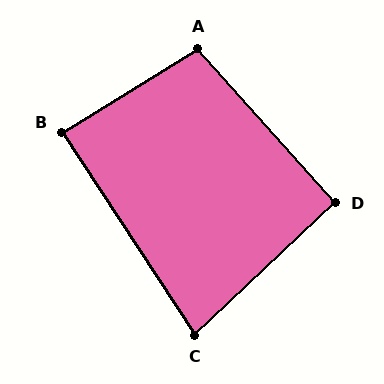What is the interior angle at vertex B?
Approximately 88 degrees (approximately right).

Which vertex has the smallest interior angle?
C, at approximately 80 degrees.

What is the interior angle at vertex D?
Approximately 92 degrees (approximately right).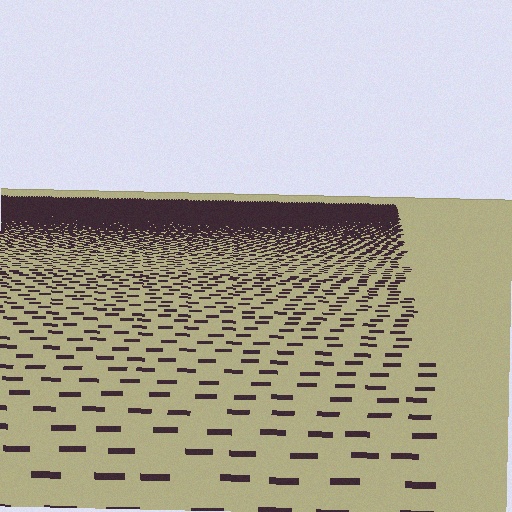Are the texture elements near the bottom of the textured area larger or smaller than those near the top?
Larger. Near the bottom, elements are closer to the viewer and appear at a bigger on-screen size.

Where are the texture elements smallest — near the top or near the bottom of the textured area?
Near the top.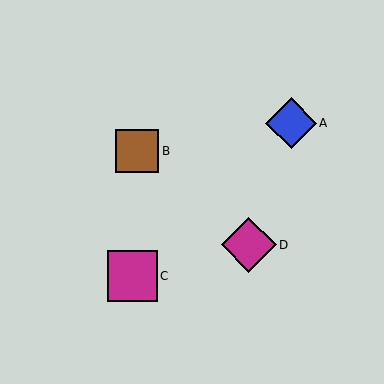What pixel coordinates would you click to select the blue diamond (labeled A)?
Click at (291, 123) to select the blue diamond A.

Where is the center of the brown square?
The center of the brown square is at (137, 151).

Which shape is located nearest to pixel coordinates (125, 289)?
The magenta square (labeled C) at (132, 276) is nearest to that location.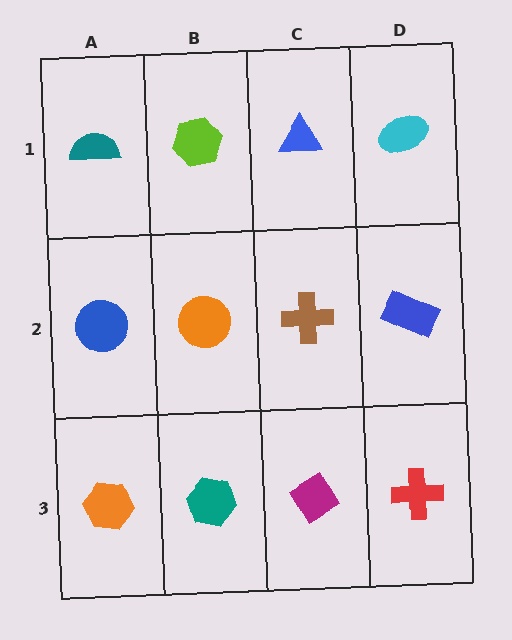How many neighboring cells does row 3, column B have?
3.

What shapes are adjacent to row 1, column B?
An orange circle (row 2, column B), a teal semicircle (row 1, column A), a blue triangle (row 1, column C).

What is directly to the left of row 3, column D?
A magenta diamond.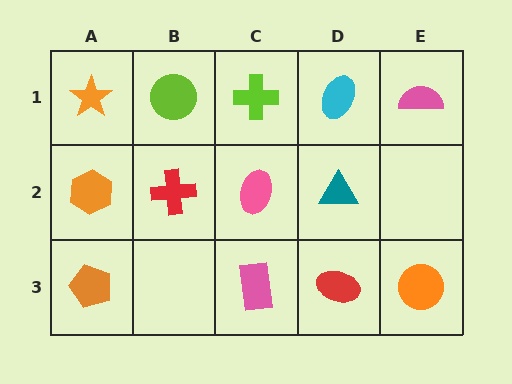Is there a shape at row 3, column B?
No, that cell is empty.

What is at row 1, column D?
A cyan ellipse.